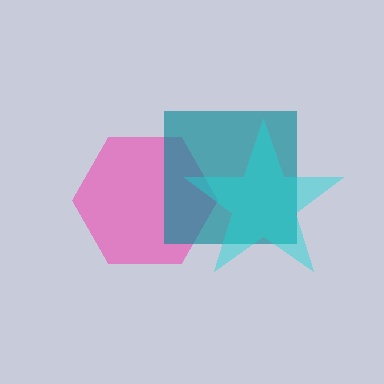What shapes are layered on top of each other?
The layered shapes are: a pink hexagon, a teal square, a cyan star.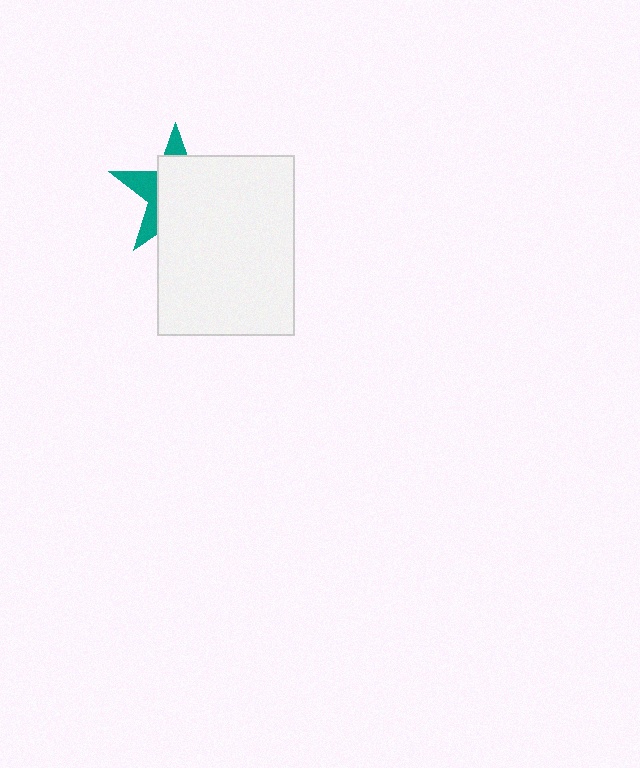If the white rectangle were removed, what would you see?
You would see the complete teal star.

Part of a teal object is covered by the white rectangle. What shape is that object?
It is a star.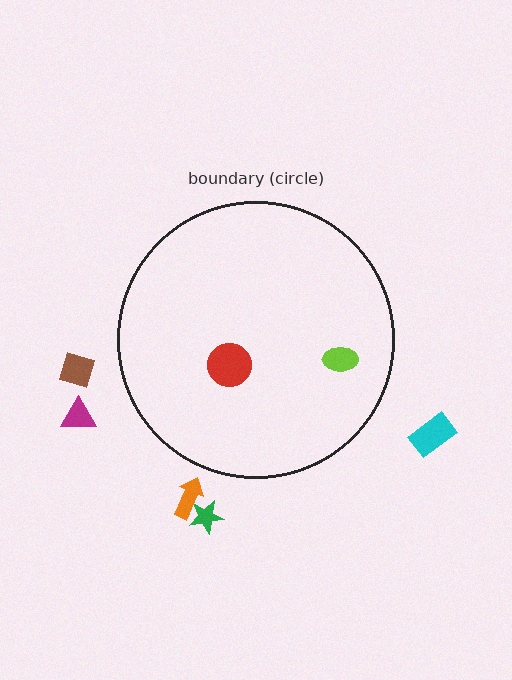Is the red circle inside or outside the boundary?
Inside.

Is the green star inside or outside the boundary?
Outside.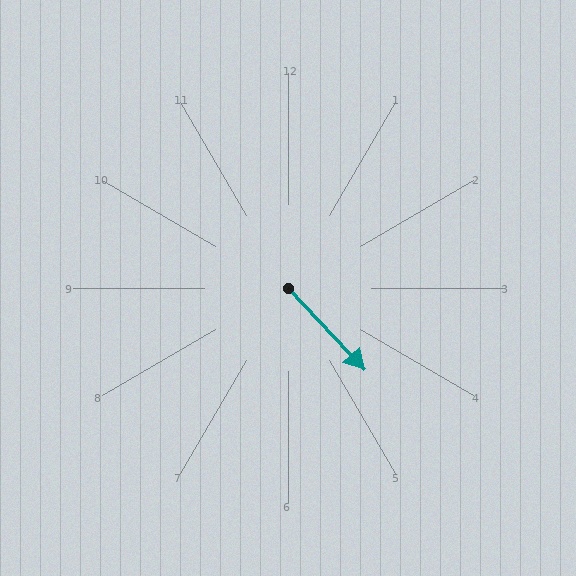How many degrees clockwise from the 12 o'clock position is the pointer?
Approximately 137 degrees.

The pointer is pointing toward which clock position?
Roughly 5 o'clock.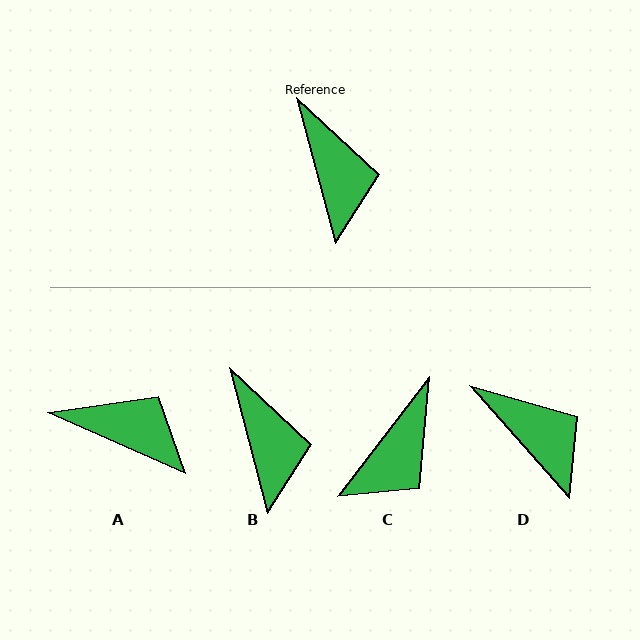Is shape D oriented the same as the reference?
No, it is off by about 27 degrees.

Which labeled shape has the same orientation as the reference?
B.